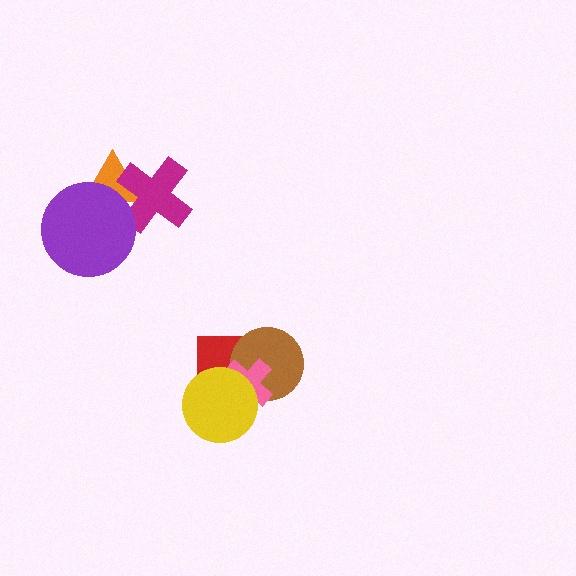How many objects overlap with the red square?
3 objects overlap with the red square.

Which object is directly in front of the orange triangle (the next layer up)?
The magenta cross is directly in front of the orange triangle.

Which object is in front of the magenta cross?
The purple circle is in front of the magenta cross.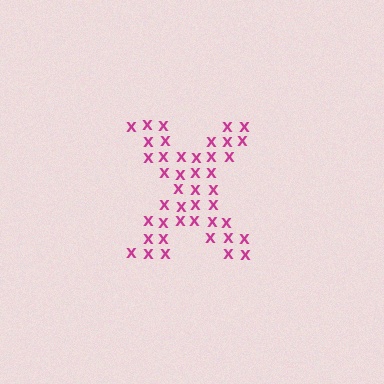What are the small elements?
The small elements are letter X's.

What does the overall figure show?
The overall figure shows the letter X.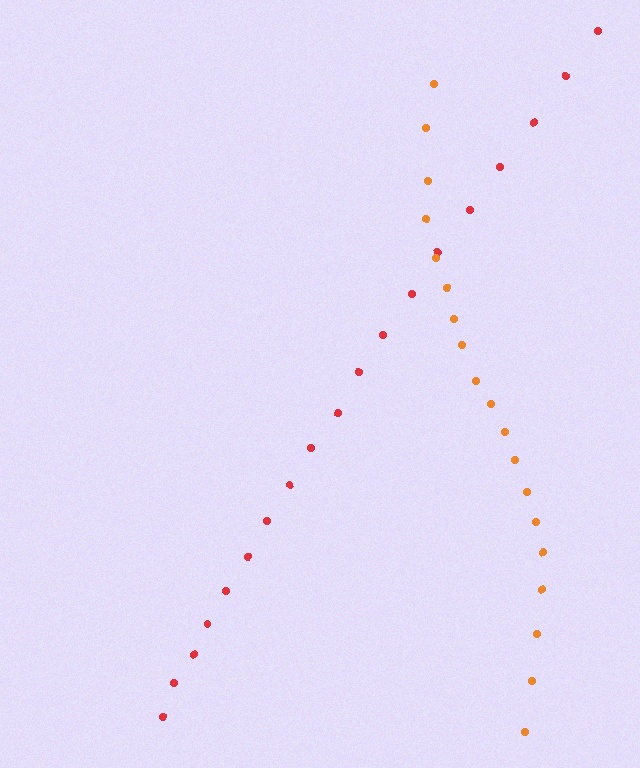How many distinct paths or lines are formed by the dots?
There are 2 distinct paths.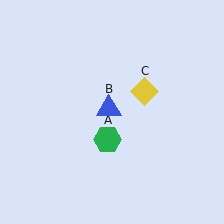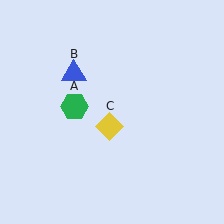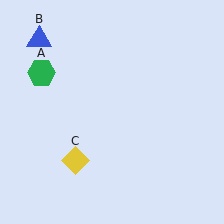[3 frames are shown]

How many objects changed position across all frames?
3 objects changed position: green hexagon (object A), blue triangle (object B), yellow diamond (object C).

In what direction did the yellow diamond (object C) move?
The yellow diamond (object C) moved down and to the left.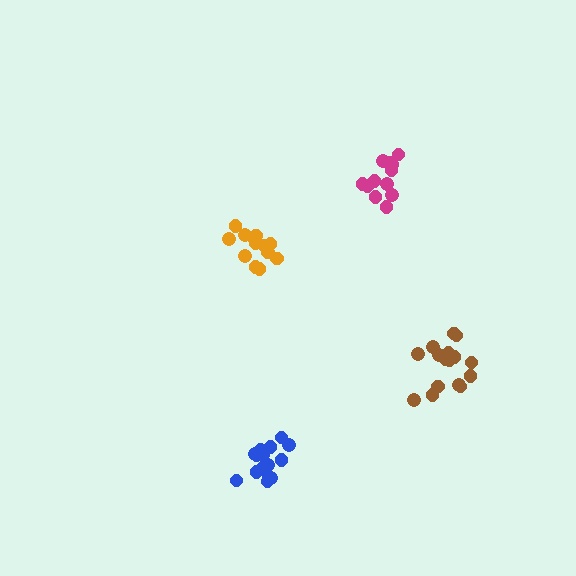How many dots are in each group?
Group 1: 13 dots, Group 2: 12 dots, Group 3: 15 dots, Group 4: 17 dots (57 total).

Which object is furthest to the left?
The orange cluster is leftmost.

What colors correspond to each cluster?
The clusters are colored: orange, magenta, blue, brown.